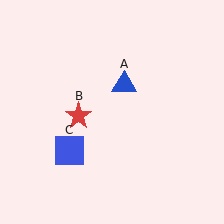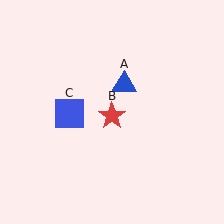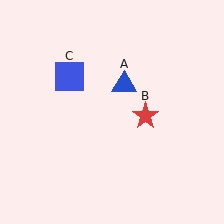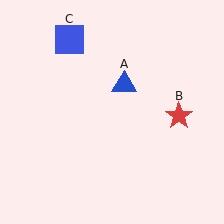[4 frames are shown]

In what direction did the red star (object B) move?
The red star (object B) moved right.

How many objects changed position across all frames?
2 objects changed position: red star (object B), blue square (object C).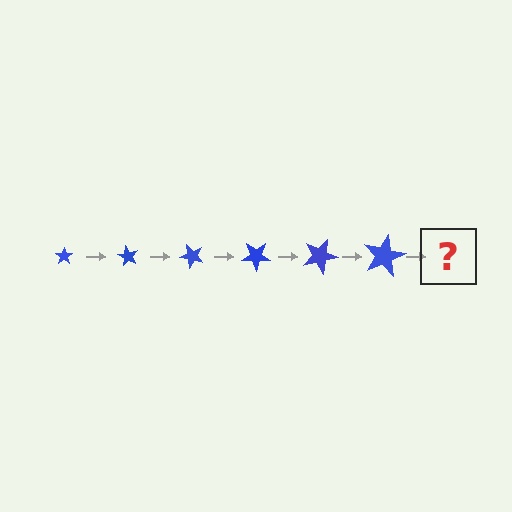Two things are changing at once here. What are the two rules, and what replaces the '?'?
The two rules are that the star grows larger each step and it rotates 60 degrees each step. The '?' should be a star, larger than the previous one and rotated 360 degrees from the start.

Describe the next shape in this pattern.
It should be a star, larger than the previous one and rotated 360 degrees from the start.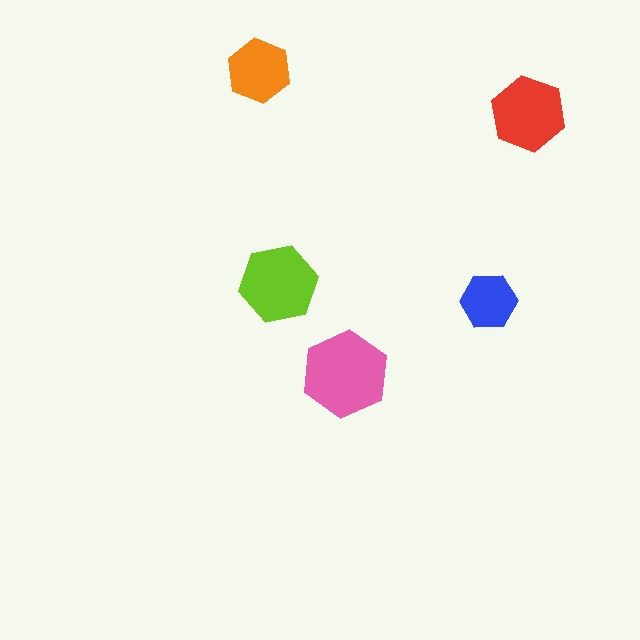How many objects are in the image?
There are 5 objects in the image.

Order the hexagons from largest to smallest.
the pink one, the lime one, the red one, the orange one, the blue one.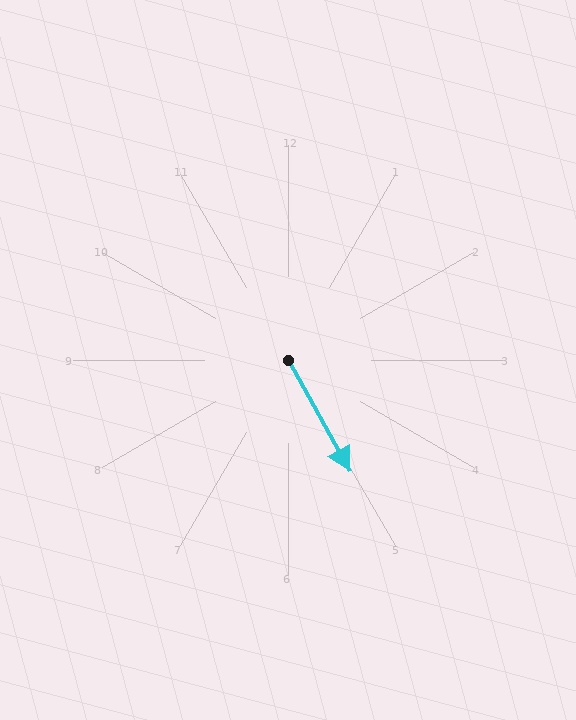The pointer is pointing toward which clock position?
Roughly 5 o'clock.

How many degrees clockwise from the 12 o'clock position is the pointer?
Approximately 151 degrees.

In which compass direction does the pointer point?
Southeast.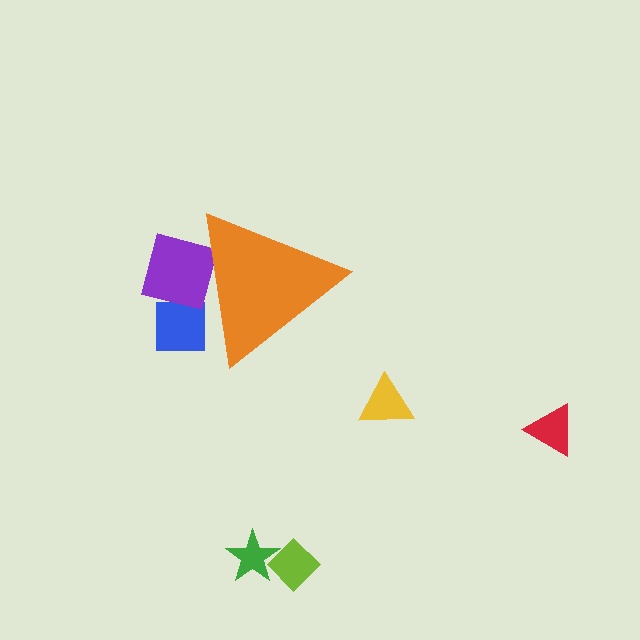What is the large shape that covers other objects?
An orange triangle.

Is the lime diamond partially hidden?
No, the lime diamond is fully visible.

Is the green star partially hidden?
No, the green star is fully visible.